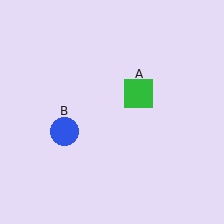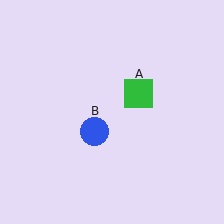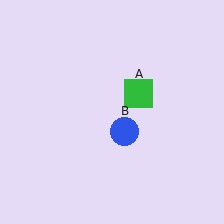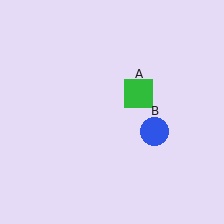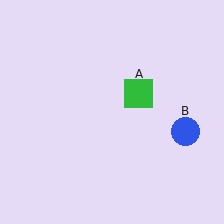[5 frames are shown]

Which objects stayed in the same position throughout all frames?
Green square (object A) remained stationary.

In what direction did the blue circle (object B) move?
The blue circle (object B) moved right.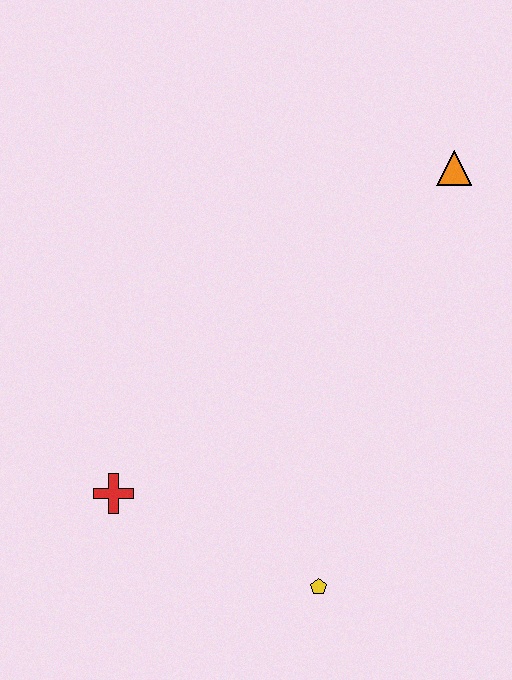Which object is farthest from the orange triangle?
The red cross is farthest from the orange triangle.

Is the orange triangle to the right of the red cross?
Yes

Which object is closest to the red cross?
The yellow pentagon is closest to the red cross.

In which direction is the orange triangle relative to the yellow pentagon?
The orange triangle is above the yellow pentagon.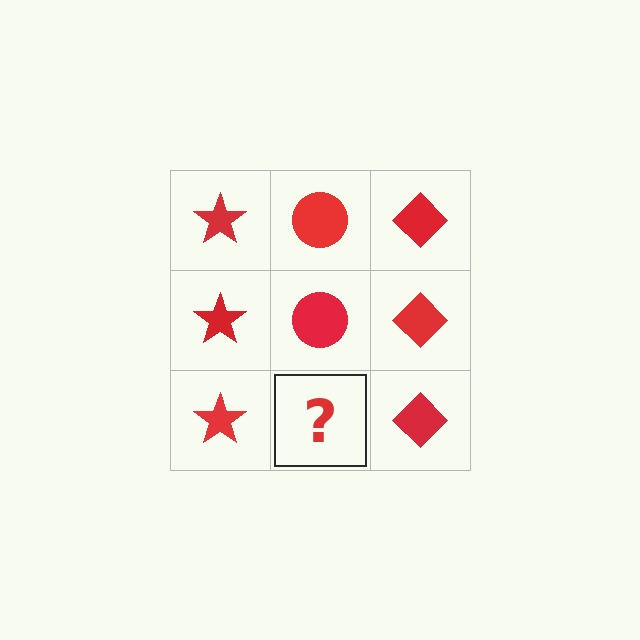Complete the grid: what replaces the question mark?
The question mark should be replaced with a red circle.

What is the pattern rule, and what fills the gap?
The rule is that each column has a consistent shape. The gap should be filled with a red circle.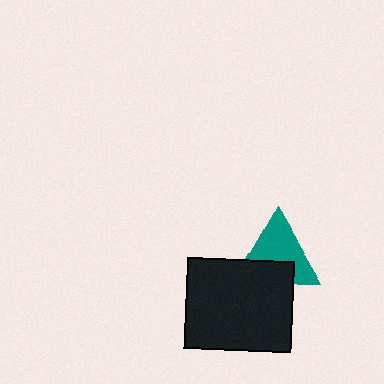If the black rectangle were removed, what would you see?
You would see the complete teal triangle.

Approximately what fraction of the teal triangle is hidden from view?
Roughly 35% of the teal triangle is hidden behind the black rectangle.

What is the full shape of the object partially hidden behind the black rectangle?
The partially hidden object is a teal triangle.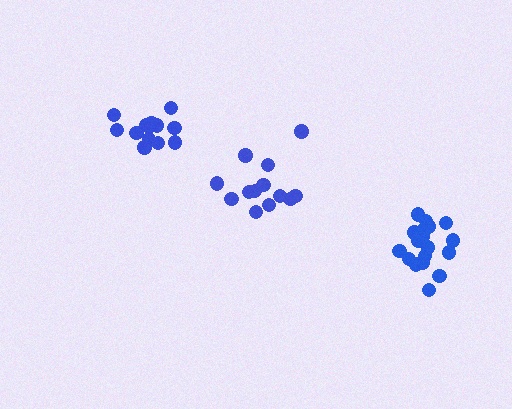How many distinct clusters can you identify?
There are 3 distinct clusters.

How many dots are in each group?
Group 1: 18 dots, Group 2: 15 dots, Group 3: 13 dots (46 total).